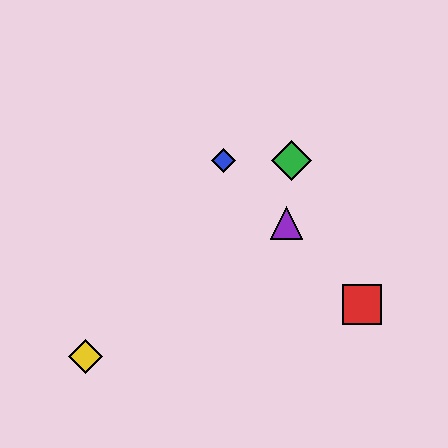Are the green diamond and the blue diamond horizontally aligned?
Yes, both are at y≈160.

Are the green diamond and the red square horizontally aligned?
No, the green diamond is at y≈160 and the red square is at y≈305.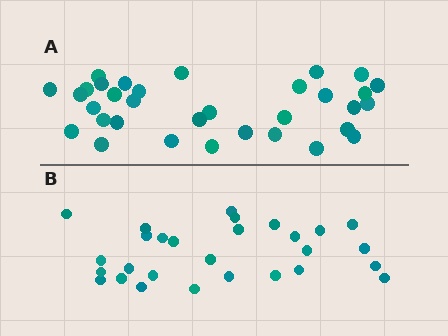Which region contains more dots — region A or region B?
Region A (the top region) has more dots.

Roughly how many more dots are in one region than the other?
Region A has about 5 more dots than region B.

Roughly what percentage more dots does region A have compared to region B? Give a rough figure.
About 20% more.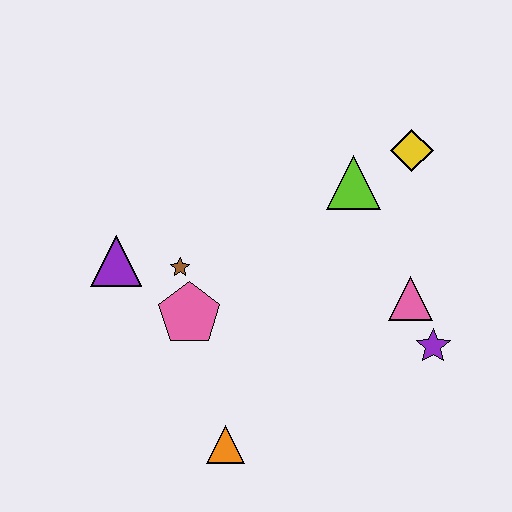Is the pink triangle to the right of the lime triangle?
Yes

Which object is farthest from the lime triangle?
The orange triangle is farthest from the lime triangle.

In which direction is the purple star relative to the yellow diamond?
The purple star is below the yellow diamond.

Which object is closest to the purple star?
The pink triangle is closest to the purple star.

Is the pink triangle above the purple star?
Yes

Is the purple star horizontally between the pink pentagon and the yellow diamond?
No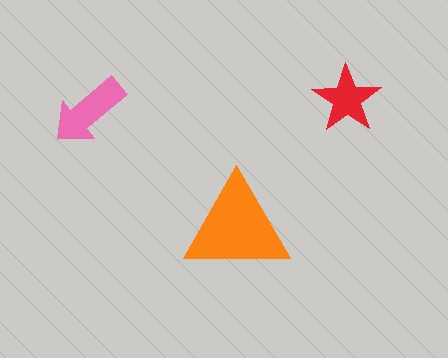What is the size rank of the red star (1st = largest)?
3rd.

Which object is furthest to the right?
The red star is rightmost.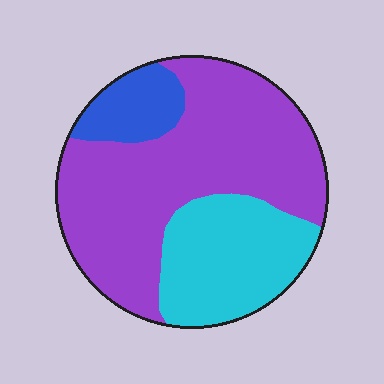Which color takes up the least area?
Blue, at roughly 10%.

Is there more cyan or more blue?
Cyan.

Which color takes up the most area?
Purple, at roughly 60%.